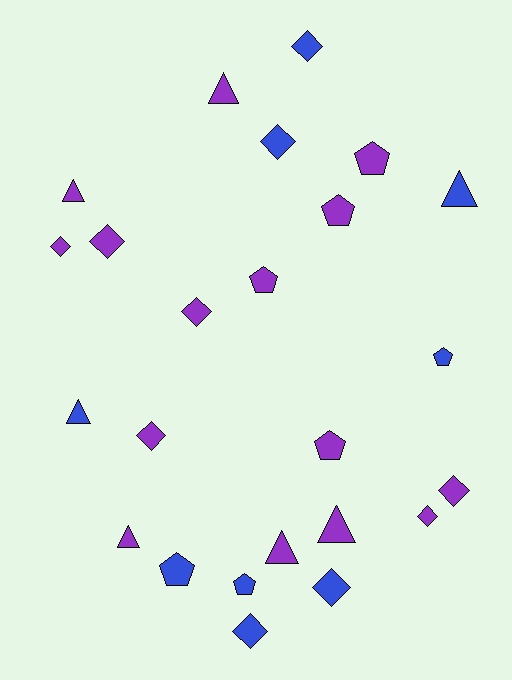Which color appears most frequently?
Purple, with 15 objects.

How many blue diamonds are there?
There are 4 blue diamonds.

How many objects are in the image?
There are 24 objects.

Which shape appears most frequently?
Diamond, with 10 objects.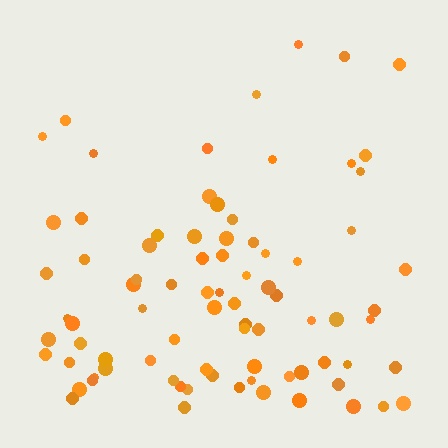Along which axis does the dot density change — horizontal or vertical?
Vertical.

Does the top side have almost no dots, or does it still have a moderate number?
Still a moderate number, just noticeably fewer than the bottom.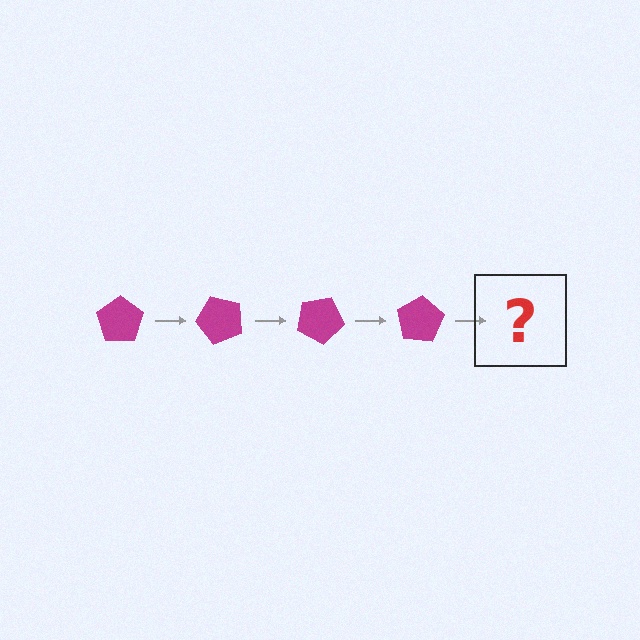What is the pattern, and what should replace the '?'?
The pattern is that the pentagon rotates 50 degrees each step. The '?' should be a magenta pentagon rotated 200 degrees.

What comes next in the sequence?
The next element should be a magenta pentagon rotated 200 degrees.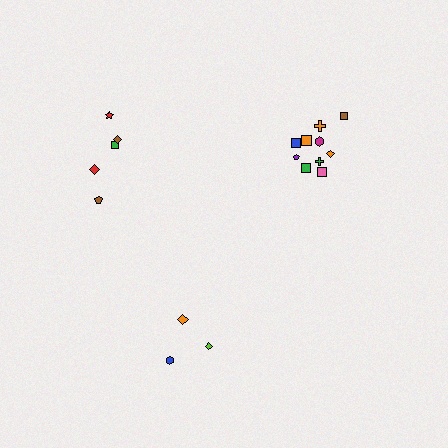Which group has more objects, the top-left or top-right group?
The top-right group.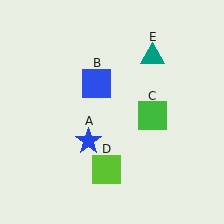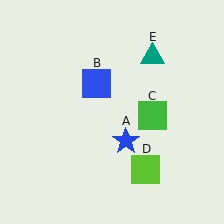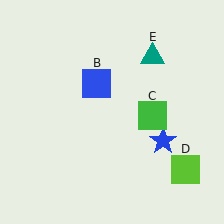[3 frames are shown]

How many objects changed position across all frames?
2 objects changed position: blue star (object A), lime square (object D).